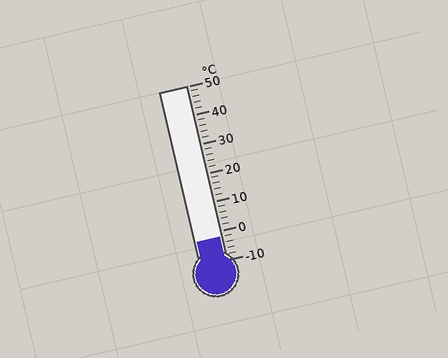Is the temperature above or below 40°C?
The temperature is below 40°C.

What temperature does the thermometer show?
The thermometer shows approximately -2°C.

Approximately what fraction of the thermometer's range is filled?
The thermometer is filled to approximately 15% of its range.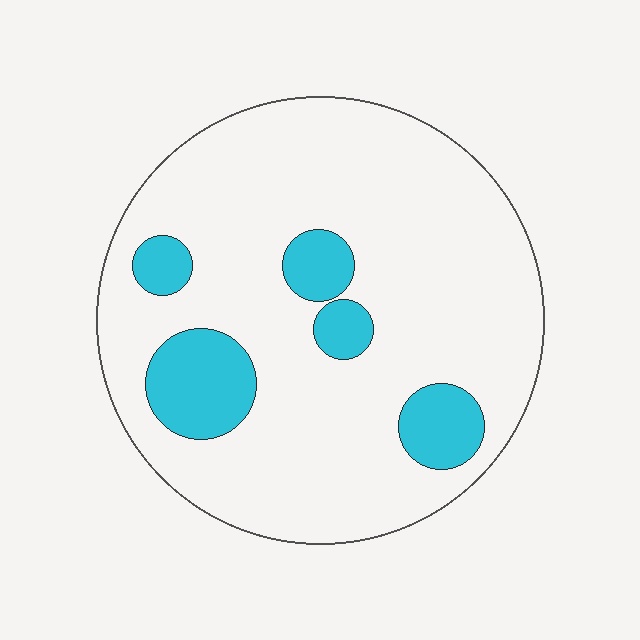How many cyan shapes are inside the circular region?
5.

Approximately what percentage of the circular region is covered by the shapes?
Approximately 15%.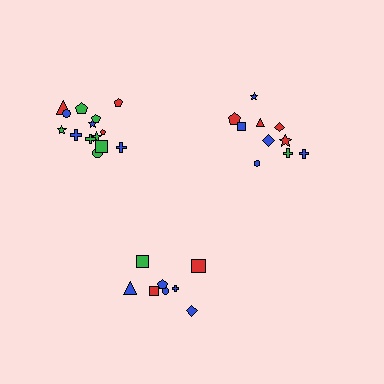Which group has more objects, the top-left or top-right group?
The top-left group.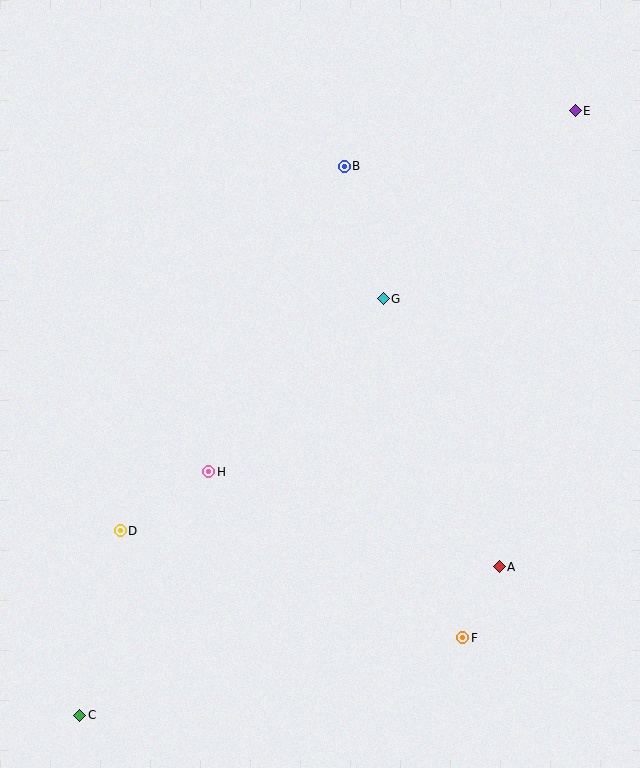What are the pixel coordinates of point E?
Point E is at (575, 111).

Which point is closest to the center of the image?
Point G at (383, 299) is closest to the center.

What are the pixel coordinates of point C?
Point C is at (80, 715).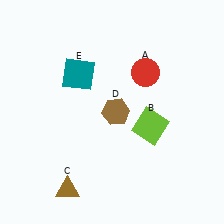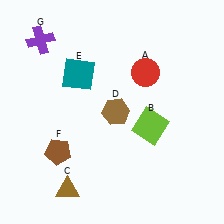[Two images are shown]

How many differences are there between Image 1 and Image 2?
There are 2 differences between the two images.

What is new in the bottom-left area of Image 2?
A brown pentagon (F) was added in the bottom-left area of Image 2.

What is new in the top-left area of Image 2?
A purple cross (G) was added in the top-left area of Image 2.